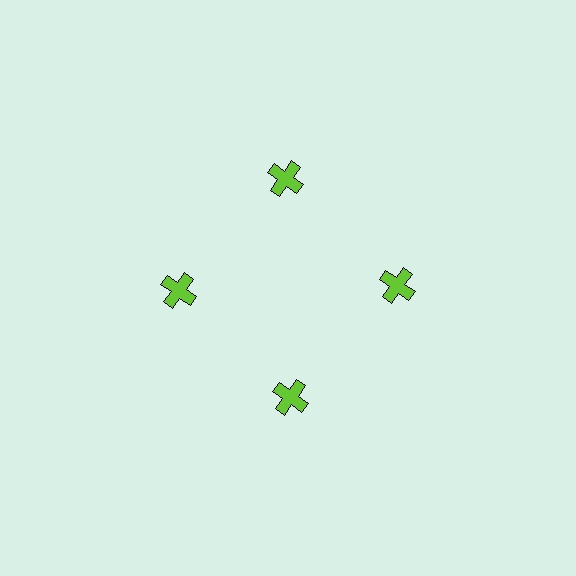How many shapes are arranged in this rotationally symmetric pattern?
There are 4 shapes, arranged in 4 groups of 1.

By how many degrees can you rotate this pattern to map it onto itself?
The pattern maps onto itself every 90 degrees of rotation.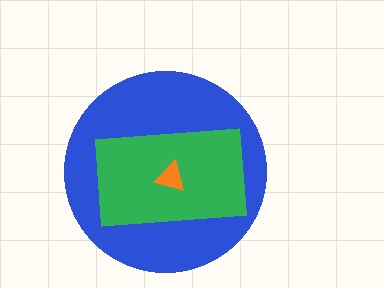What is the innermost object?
The orange triangle.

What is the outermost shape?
The blue circle.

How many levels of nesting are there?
3.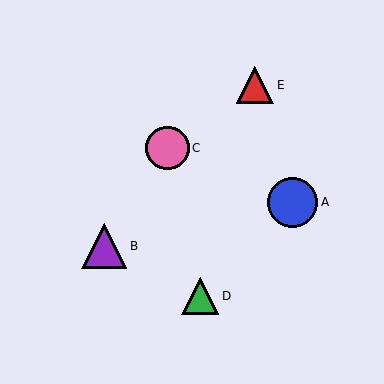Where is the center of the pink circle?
The center of the pink circle is at (168, 148).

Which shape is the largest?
The blue circle (labeled A) is the largest.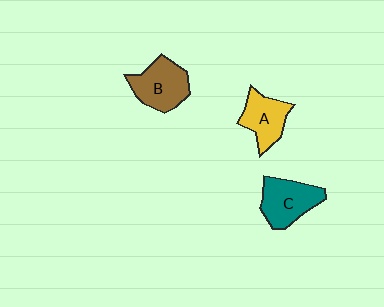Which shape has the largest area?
Shape C (teal).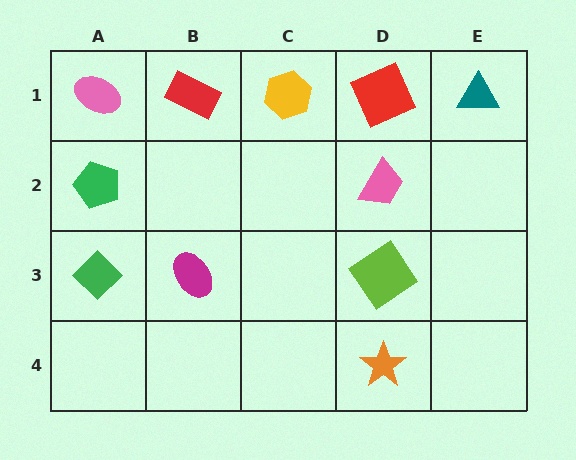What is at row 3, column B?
A magenta ellipse.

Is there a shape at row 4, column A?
No, that cell is empty.